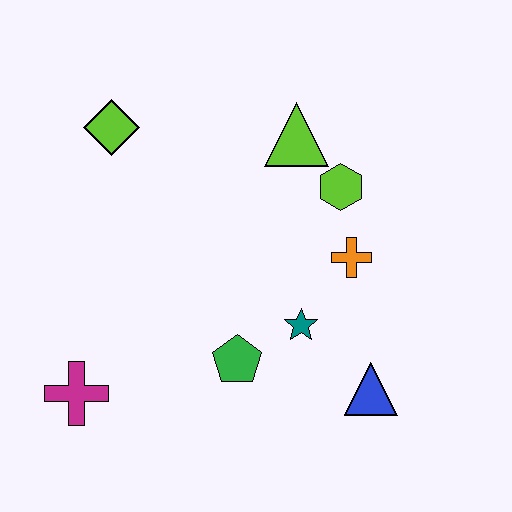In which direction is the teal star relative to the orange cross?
The teal star is below the orange cross.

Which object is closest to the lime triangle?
The lime hexagon is closest to the lime triangle.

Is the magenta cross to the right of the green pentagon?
No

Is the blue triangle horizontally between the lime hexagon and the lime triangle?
No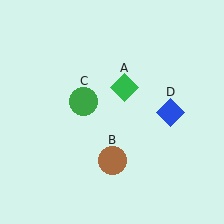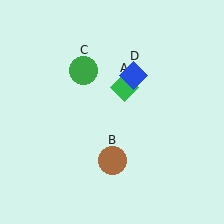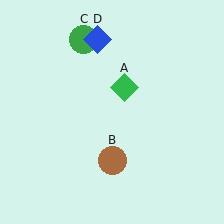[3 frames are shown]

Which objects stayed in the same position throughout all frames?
Green diamond (object A) and brown circle (object B) remained stationary.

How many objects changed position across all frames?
2 objects changed position: green circle (object C), blue diamond (object D).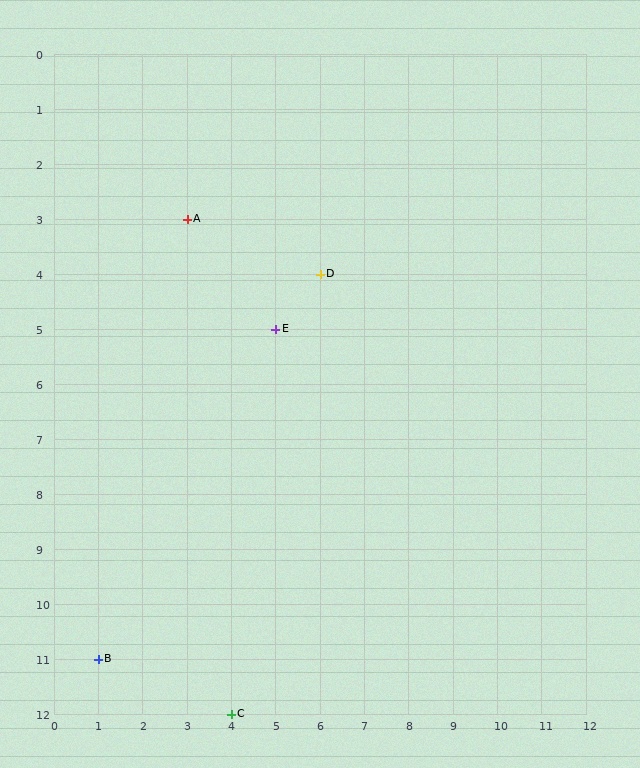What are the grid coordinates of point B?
Point B is at grid coordinates (1, 11).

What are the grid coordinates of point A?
Point A is at grid coordinates (3, 3).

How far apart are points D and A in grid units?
Points D and A are 3 columns and 1 row apart (about 3.2 grid units diagonally).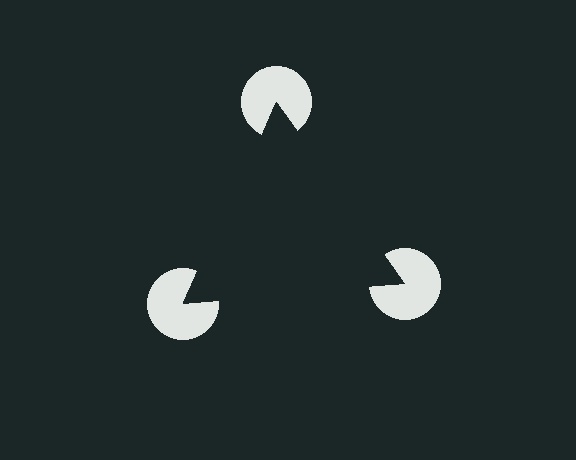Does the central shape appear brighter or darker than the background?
It typically appears slightly darker than the background, even though no actual brightness change is drawn.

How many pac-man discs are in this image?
There are 3 — one at each vertex of the illusory triangle.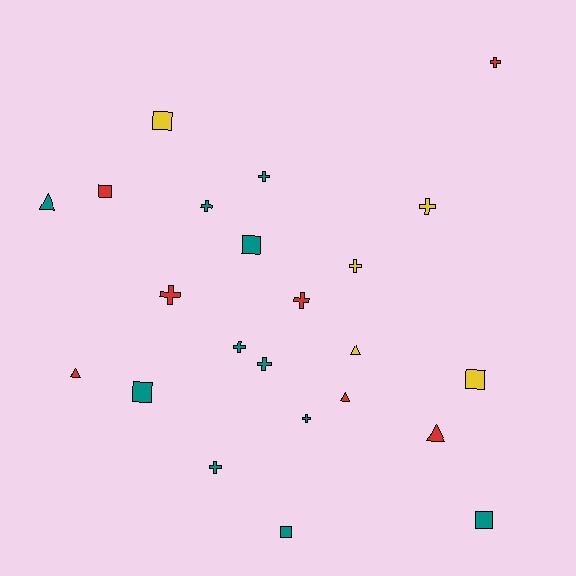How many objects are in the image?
There are 23 objects.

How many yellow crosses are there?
There are 2 yellow crosses.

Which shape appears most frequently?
Cross, with 11 objects.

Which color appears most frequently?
Teal, with 11 objects.